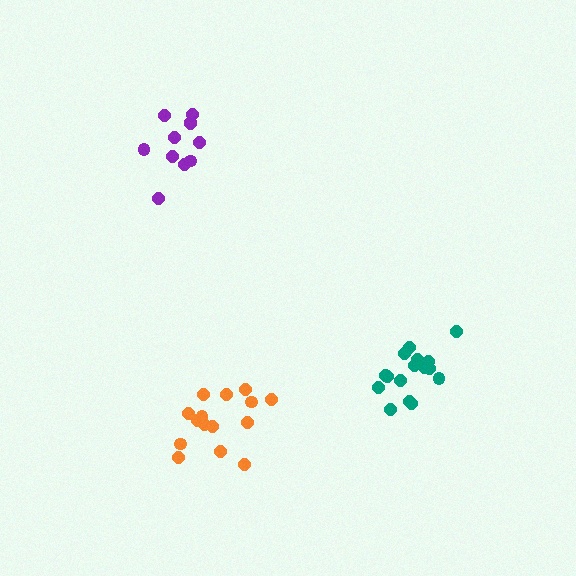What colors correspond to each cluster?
The clusters are colored: orange, purple, teal.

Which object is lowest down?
The orange cluster is bottommost.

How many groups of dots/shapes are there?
There are 3 groups.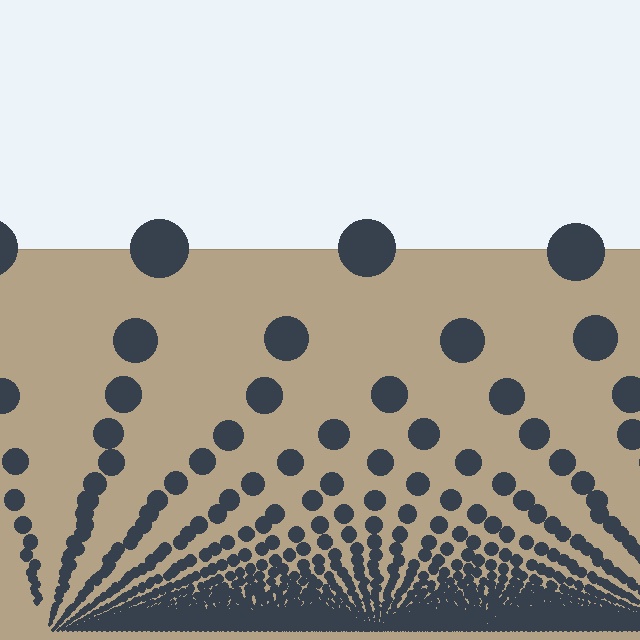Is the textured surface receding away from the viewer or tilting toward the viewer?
The surface appears to tilt toward the viewer. Texture elements get larger and sparser toward the top.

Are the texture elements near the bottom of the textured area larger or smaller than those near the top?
Smaller. The gradient is inverted — elements near the bottom are smaller and denser.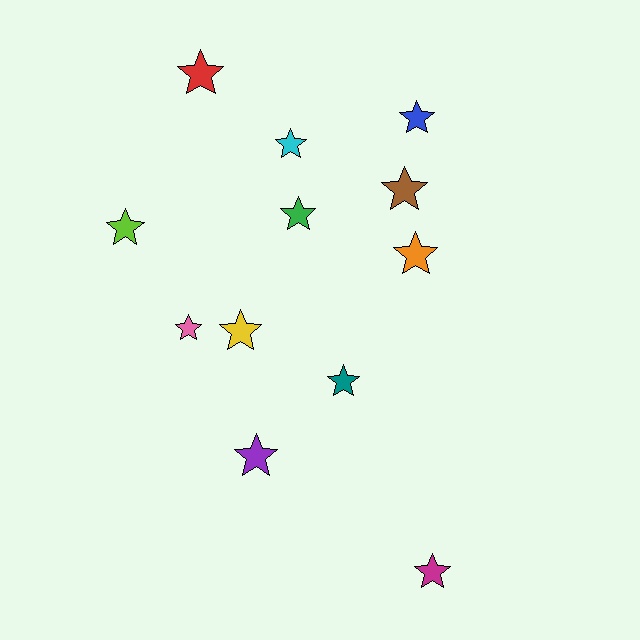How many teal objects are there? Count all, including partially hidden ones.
There is 1 teal object.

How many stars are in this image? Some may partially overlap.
There are 12 stars.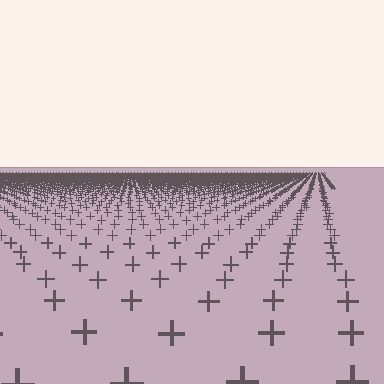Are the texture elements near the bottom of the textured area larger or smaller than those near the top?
Larger. Near the bottom, elements are closer to the viewer and appear at a bigger on-screen size.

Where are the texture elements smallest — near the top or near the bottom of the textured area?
Near the top.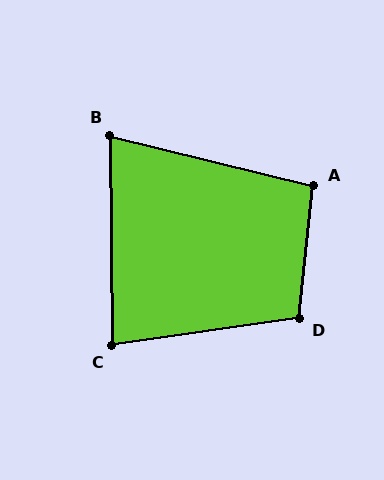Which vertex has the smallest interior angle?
B, at approximately 76 degrees.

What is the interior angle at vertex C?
Approximately 82 degrees (acute).